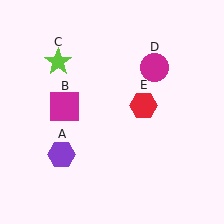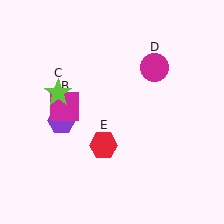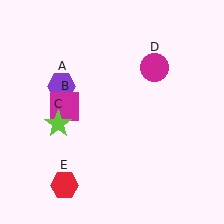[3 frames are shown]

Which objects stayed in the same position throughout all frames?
Magenta square (object B) and magenta circle (object D) remained stationary.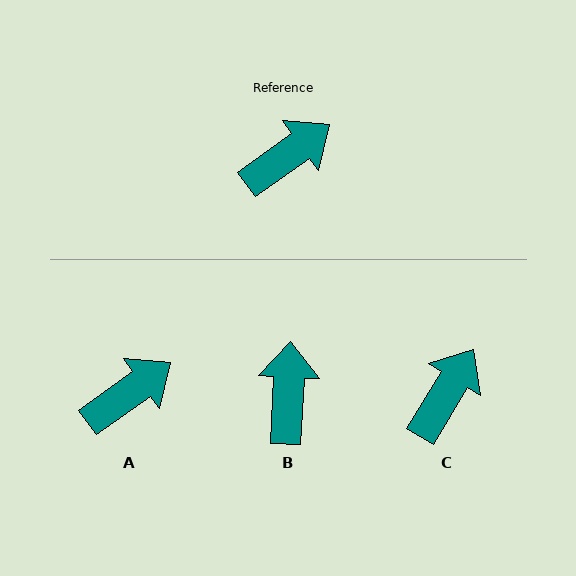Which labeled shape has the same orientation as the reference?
A.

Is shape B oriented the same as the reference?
No, it is off by about 52 degrees.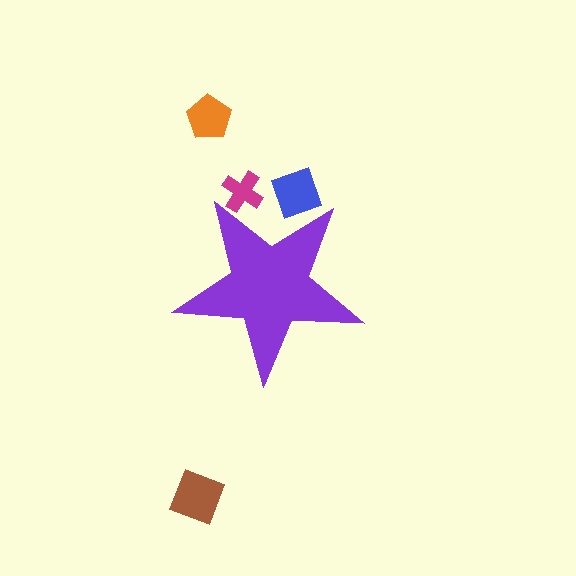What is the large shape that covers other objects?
A purple star.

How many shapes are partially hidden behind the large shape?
2 shapes are partially hidden.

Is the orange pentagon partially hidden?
No, the orange pentagon is fully visible.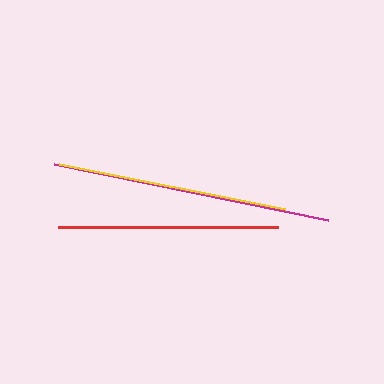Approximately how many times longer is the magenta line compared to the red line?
The magenta line is approximately 1.3 times the length of the red line.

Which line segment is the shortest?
The red line is the shortest at approximately 219 pixels.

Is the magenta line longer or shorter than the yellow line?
The magenta line is longer than the yellow line.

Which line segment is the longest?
The magenta line is the longest at approximately 279 pixels.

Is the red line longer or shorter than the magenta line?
The magenta line is longer than the red line.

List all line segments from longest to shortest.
From longest to shortest: magenta, yellow, red.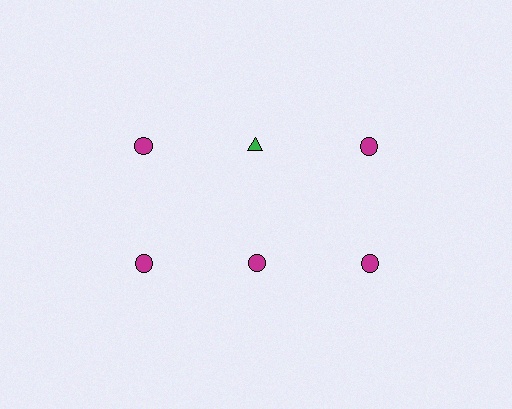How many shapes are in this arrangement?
There are 6 shapes arranged in a grid pattern.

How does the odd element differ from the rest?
It differs in both color (green instead of magenta) and shape (triangle instead of circle).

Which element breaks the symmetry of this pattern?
The green triangle in the top row, second from left column breaks the symmetry. All other shapes are magenta circles.